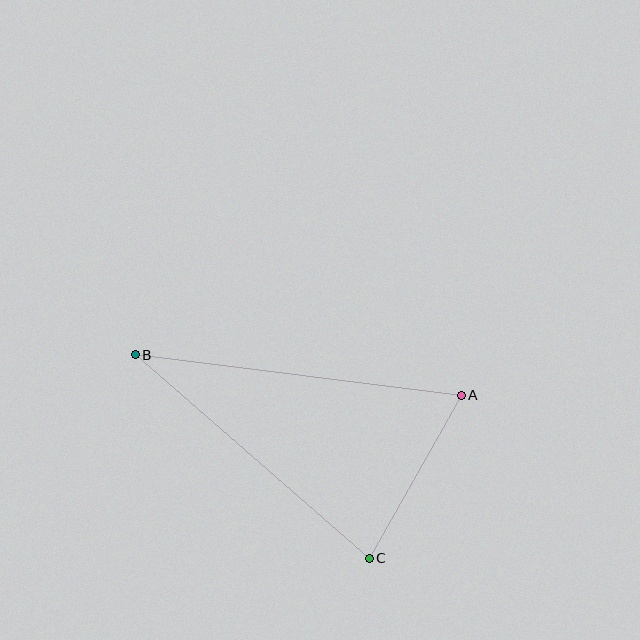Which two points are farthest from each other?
Points A and B are farthest from each other.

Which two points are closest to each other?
Points A and C are closest to each other.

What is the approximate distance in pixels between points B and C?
The distance between B and C is approximately 310 pixels.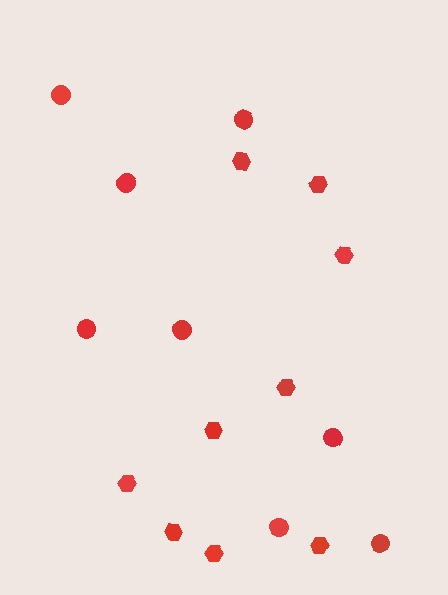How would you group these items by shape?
There are 2 groups: one group of circles (8) and one group of hexagons (9).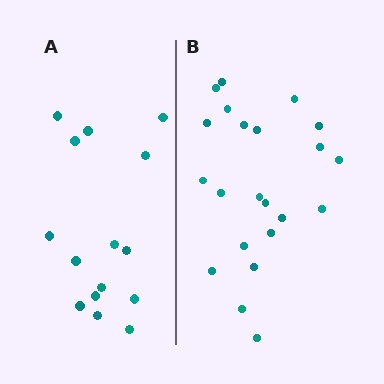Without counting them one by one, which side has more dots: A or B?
Region B (the right region) has more dots.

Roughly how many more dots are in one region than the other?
Region B has roughly 8 or so more dots than region A.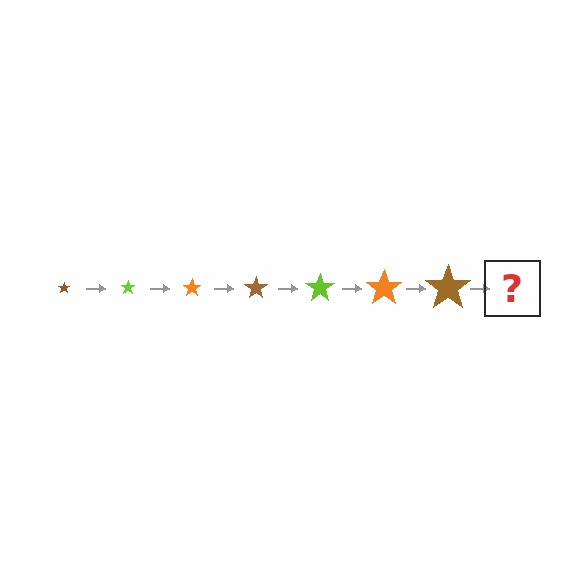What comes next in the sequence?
The next element should be a lime star, larger than the previous one.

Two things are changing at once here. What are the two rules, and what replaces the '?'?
The two rules are that the star grows larger each step and the color cycles through brown, lime, and orange. The '?' should be a lime star, larger than the previous one.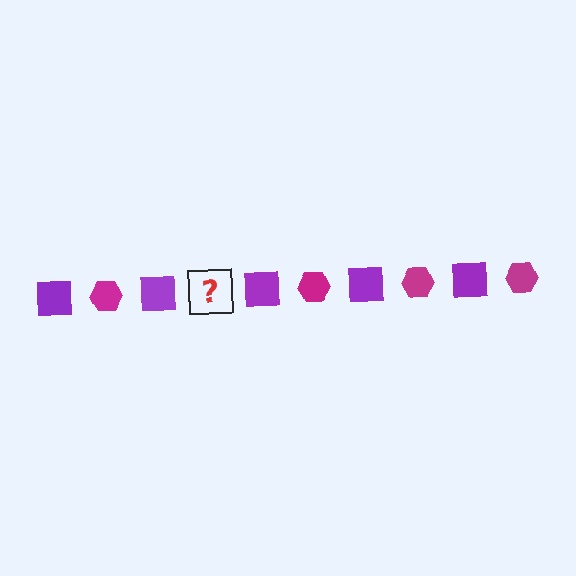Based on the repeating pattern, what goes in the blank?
The blank should be a magenta hexagon.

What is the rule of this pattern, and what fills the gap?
The rule is that the pattern alternates between purple square and magenta hexagon. The gap should be filled with a magenta hexagon.